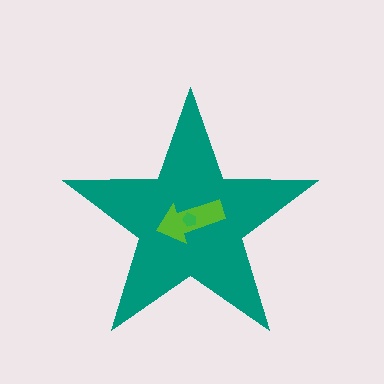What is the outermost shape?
The teal star.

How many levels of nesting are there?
3.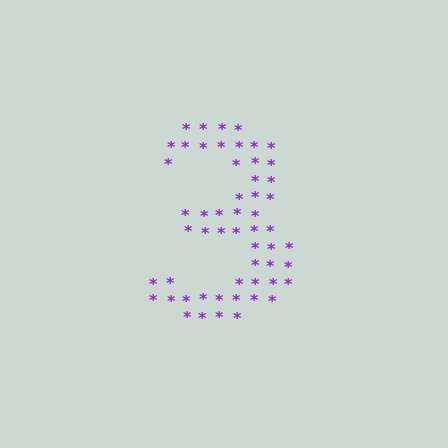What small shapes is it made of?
It is made of small asterisks.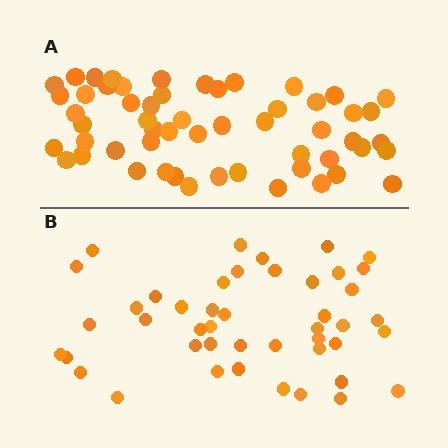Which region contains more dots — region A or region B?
Region A (the top region) has more dots.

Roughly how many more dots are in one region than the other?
Region A has roughly 10 or so more dots than region B.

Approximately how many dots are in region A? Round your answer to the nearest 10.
About 60 dots. (The exact count is 55, which rounds to 60.)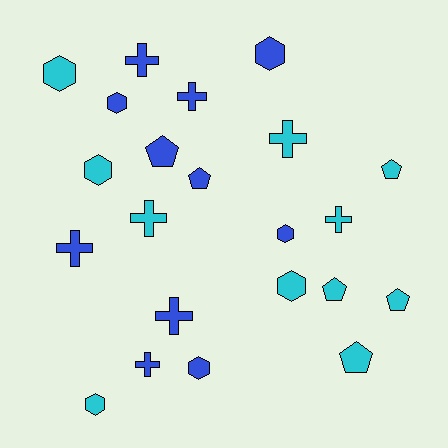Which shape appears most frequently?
Cross, with 8 objects.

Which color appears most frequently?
Blue, with 11 objects.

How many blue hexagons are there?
There are 4 blue hexagons.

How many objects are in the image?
There are 22 objects.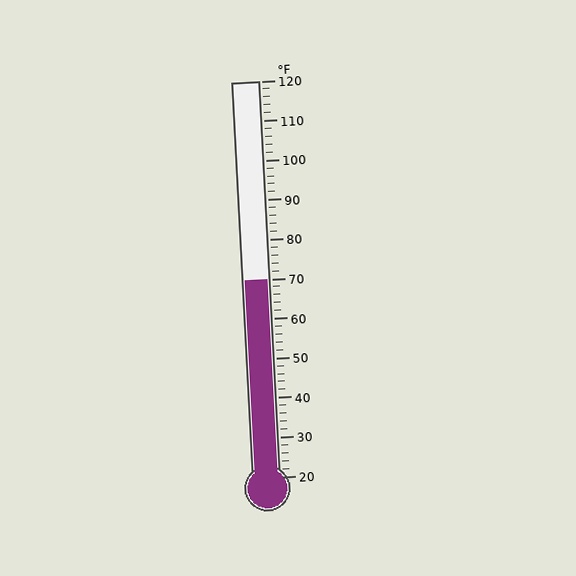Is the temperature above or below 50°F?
The temperature is above 50°F.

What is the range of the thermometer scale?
The thermometer scale ranges from 20°F to 120°F.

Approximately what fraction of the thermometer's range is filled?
The thermometer is filled to approximately 50% of its range.